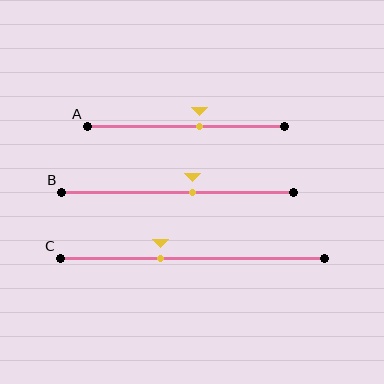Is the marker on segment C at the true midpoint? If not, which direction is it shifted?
No, the marker on segment C is shifted to the left by about 12% of the segment length.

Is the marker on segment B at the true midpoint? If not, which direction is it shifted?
No, the marker on segment B is shifted to the right by about 7% of the segment length.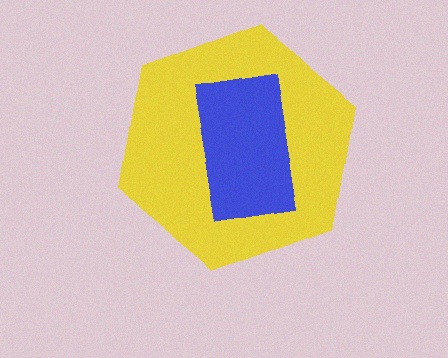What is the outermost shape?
The yellow hexagon.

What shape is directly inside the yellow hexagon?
The blue rectangle.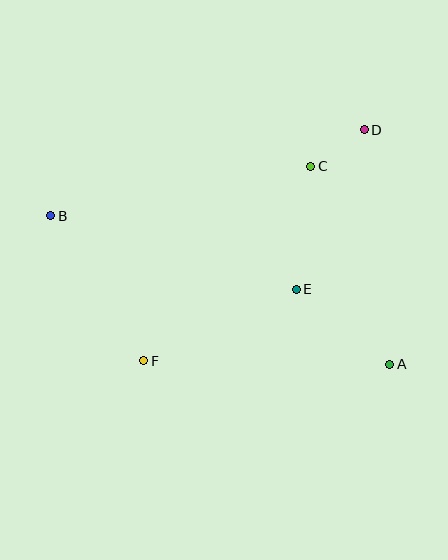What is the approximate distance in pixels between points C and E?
The distance between C and E is approximately 124 pixels.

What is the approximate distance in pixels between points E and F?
The distance between E and F is approximately 169 pixels.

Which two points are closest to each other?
Points C and D are closest to each other.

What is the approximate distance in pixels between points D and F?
The distance between D and F is approximately 319 pixels.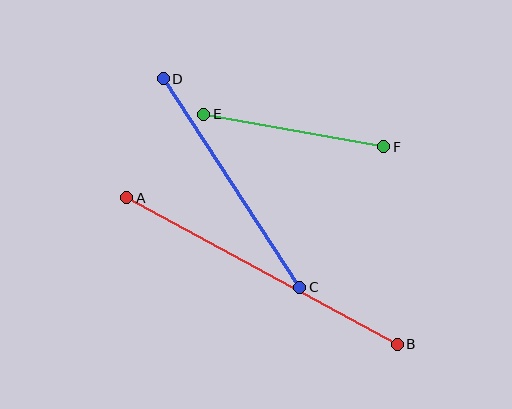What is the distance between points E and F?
The distance is approximately 183 pixels.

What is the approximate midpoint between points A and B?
The midpoint is at approximately (262, 271) pixels.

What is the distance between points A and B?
The distance is approximately 308 pixels.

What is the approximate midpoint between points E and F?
The midpoint is at approximately (294, 131) pixels.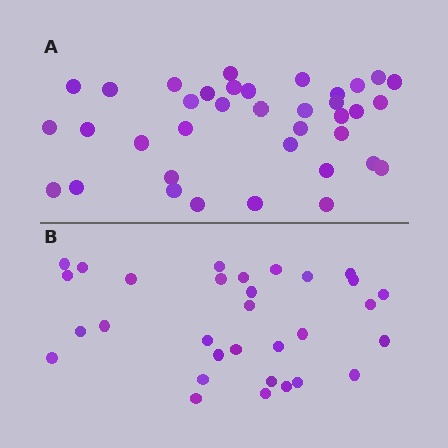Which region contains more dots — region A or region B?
Region A (the top region) has more dots.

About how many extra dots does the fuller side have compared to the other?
Region A has about 6 more dots than region B.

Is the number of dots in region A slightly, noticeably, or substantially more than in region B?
Region A has only slightly more — the two regions are fairly close. The ratio is roughly 1.2 to 1.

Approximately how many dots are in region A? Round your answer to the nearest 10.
About 40 dots. (The exact count is 37, which rounds to 40.)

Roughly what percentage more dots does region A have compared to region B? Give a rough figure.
About 20% more.